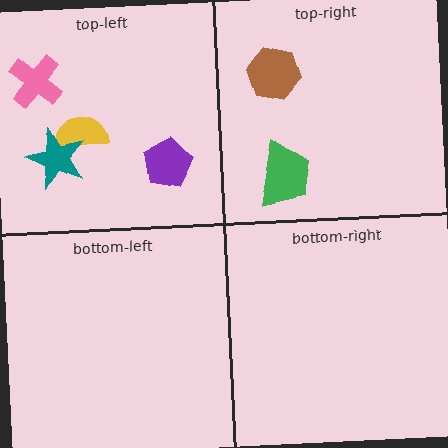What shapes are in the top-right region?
The green trapezoid, the brown hexagon.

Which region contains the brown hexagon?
The top-right region.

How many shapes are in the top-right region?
2.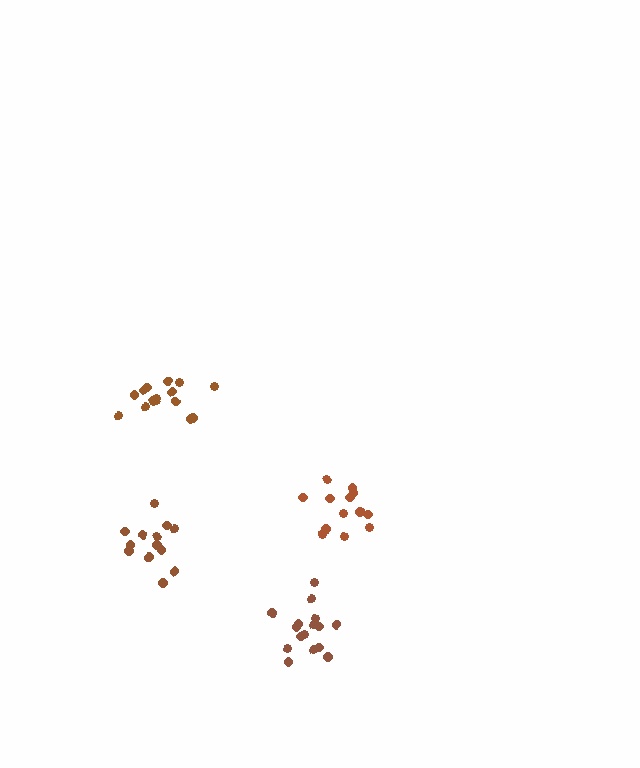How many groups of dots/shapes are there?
There are 4 groups.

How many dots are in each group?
Group 1: 13 dots, Group 2: 13 dots, Group 3: 16 dots, Group 4: 16 dots (58 total).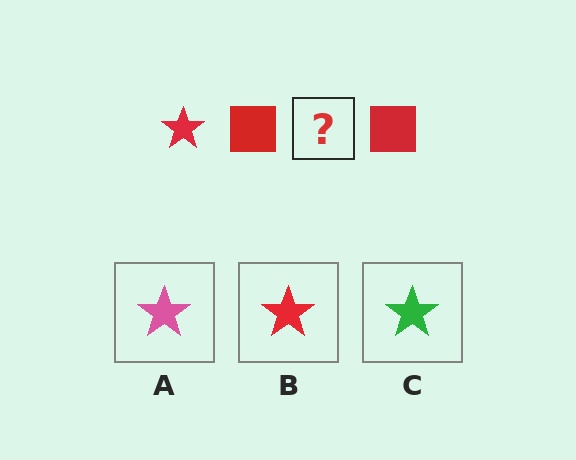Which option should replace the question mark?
Option B.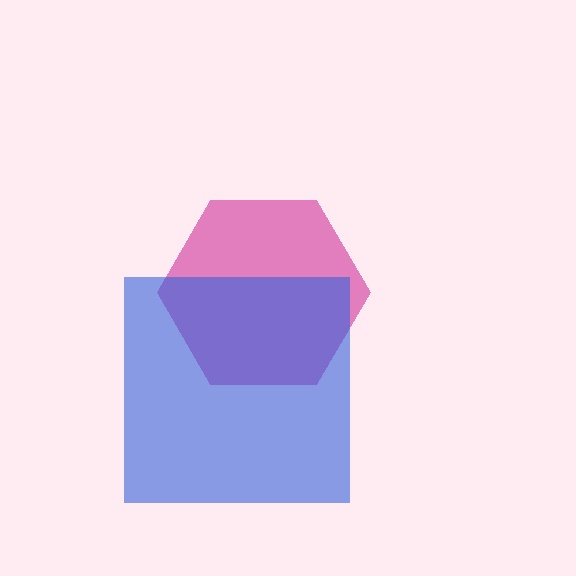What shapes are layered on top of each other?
The layered shapes are: a magenta hexagon, a blue square.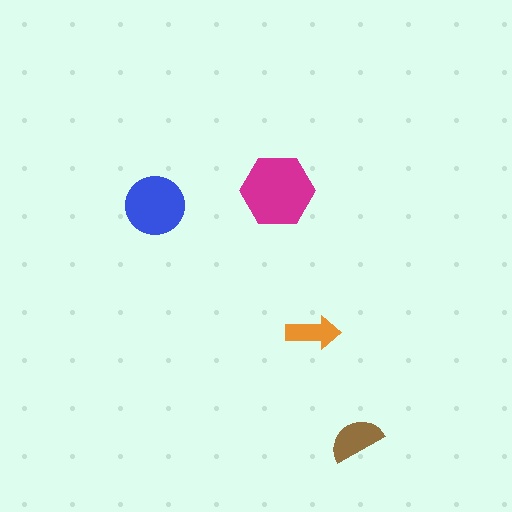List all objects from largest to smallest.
The magenta hexagon, the blue circle, the brown semicircle, the orange arrow.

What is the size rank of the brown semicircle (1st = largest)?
3rd.